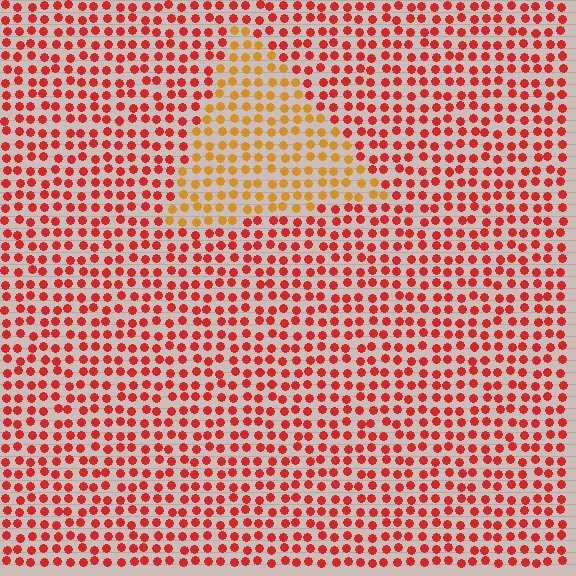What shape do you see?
I see a triangle.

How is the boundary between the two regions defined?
The boundary is defined purely by a slight shift in hue (about 39 degrees). Spacing, size, and orientation are identical on both sides.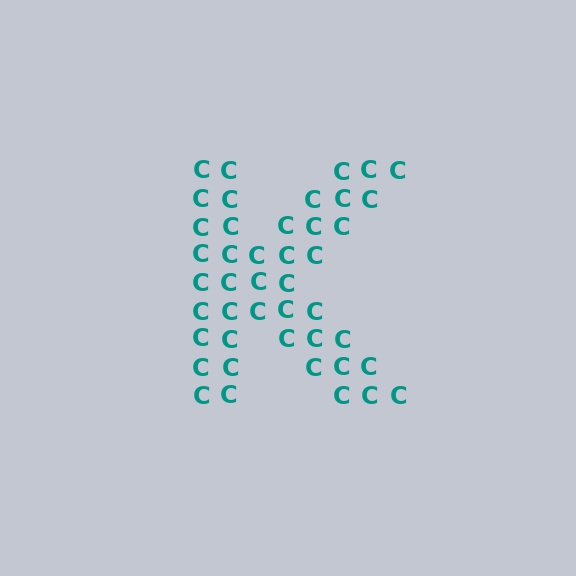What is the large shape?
The large shape is the letter K.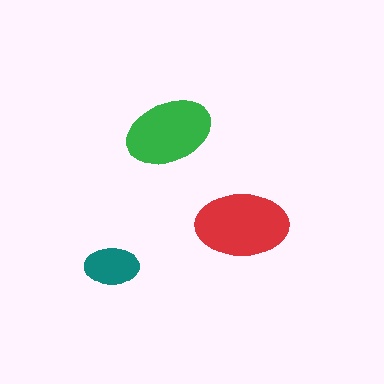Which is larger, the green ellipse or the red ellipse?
The red one.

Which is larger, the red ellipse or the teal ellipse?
The red one.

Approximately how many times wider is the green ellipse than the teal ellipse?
About 1.5 times wider.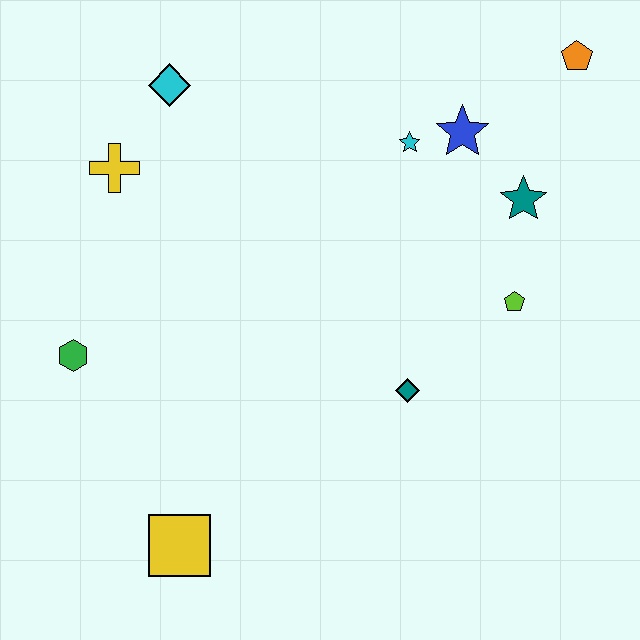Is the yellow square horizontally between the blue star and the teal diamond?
No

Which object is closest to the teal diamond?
The lime pentagon is closest to the teal diamond.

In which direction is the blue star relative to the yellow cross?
The blue star is to the right of the yellow cross.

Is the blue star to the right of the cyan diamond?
Yes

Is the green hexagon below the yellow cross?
Yes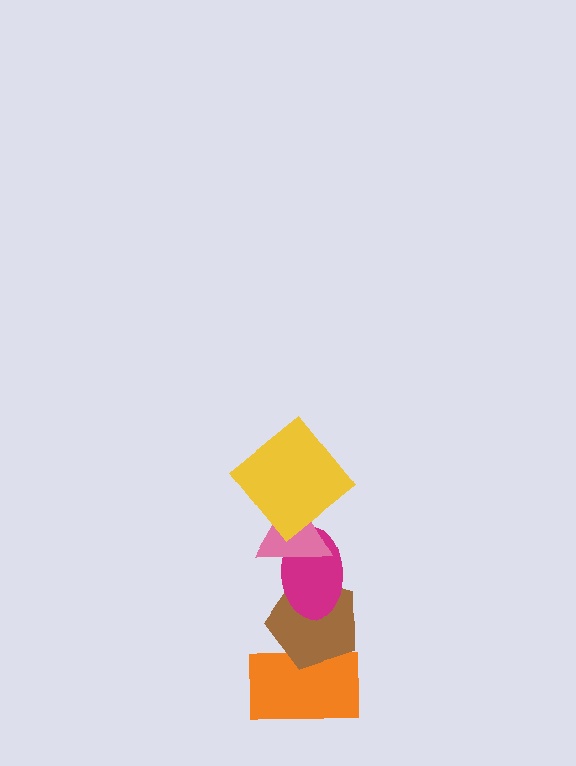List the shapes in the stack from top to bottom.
From top to bottom: the yellow diamond, the pink triangle, the magenta ellipse, the brown pentagon, the orange rectangle.